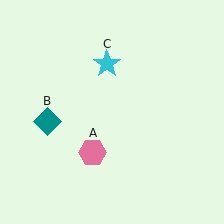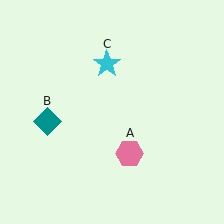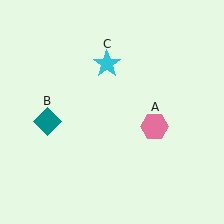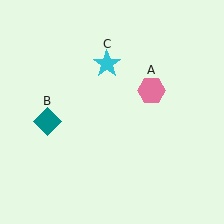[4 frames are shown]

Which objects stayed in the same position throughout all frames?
Teal diamond (object B) and cyan star (object C) remained stationary.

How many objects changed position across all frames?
1 object changed position: pink hexagon (object A).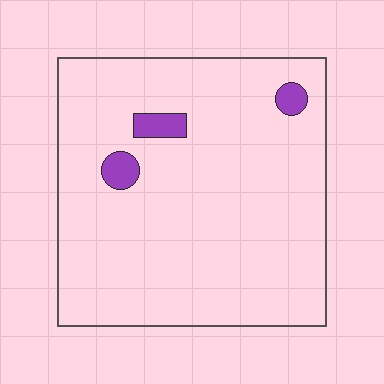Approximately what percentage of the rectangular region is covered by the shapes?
Approximately 5%.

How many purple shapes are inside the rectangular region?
3.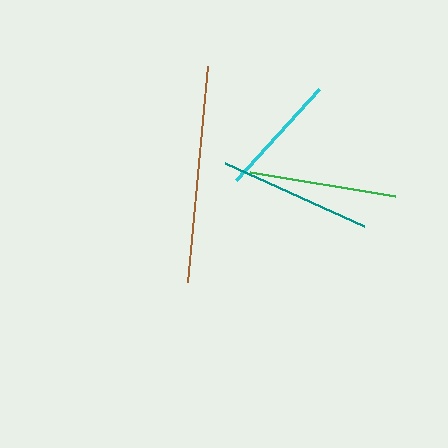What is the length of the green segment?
The green segment is approximately 147 pixels long.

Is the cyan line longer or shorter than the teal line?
The teal line is longer than the cyan line.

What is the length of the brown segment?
The brown segment is approximately 217 pixels long.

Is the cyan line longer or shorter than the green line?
The green line is longer than the cyan line.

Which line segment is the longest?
The brown line is the longest at approximately 217 pixels.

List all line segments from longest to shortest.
From longest to shortest: brown, teal, green, cyan.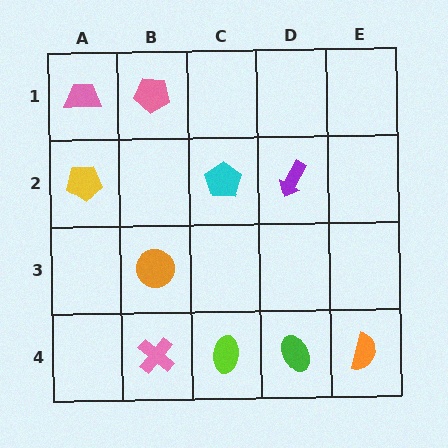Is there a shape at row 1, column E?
No, that cell is empty.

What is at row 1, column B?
A pink pentagon.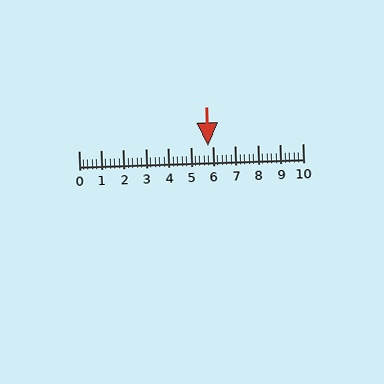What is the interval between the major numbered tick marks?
The major tick marks are spaced 1 units apart.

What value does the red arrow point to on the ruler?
The red arrow points to approximately 5.8.